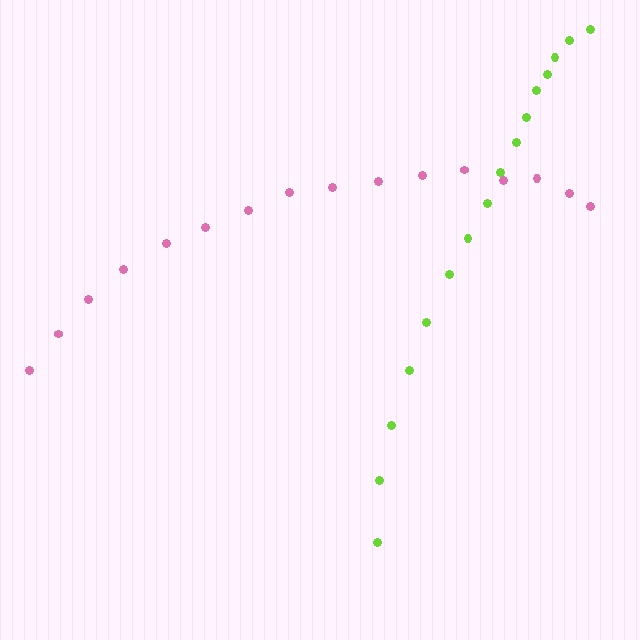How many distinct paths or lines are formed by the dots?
There are 2 distinct paths.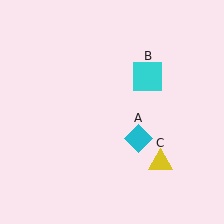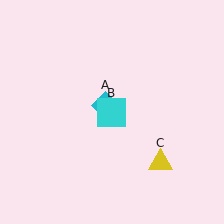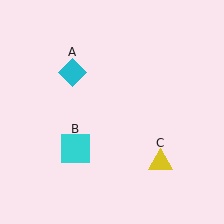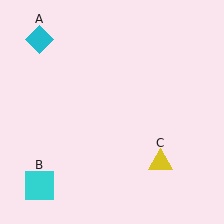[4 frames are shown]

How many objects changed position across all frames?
2 objects changed position: cyan diamond (object A), cyan square (object B).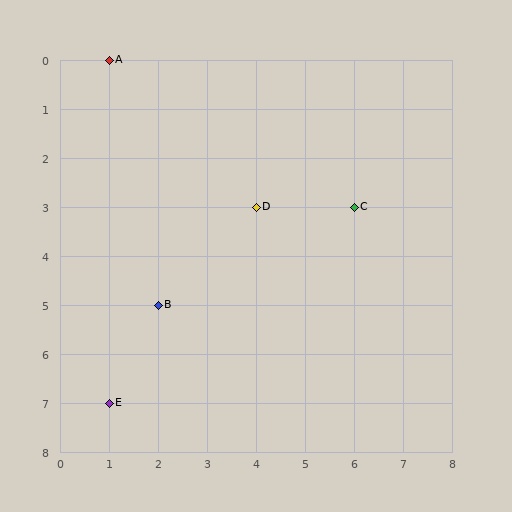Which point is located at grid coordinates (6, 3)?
Point C is at (6, 3).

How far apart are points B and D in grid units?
Points B and D are 2 columns and 2 rows apart (about 2.8 grid units diagonally).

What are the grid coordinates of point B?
Point B is at grid coordinates (2, 5).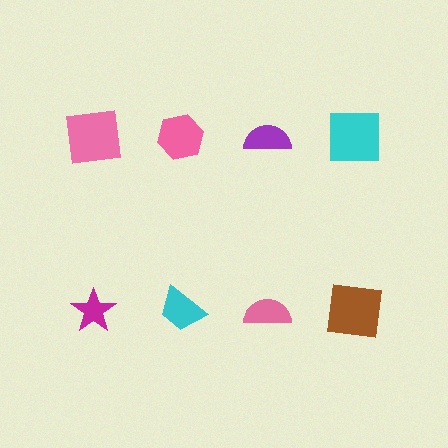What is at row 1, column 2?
A pink hexagon.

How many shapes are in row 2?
4 shapes.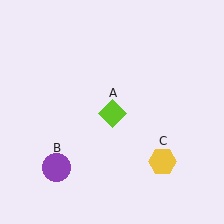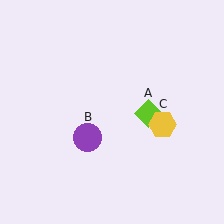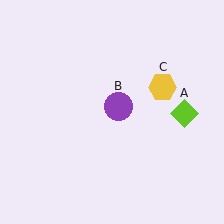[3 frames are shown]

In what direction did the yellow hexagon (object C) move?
The yellow hexagon (object C) moved up.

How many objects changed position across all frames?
3 objects changed position: lime diamond (object A), purple circle (object B), yellow hexagon (object C).